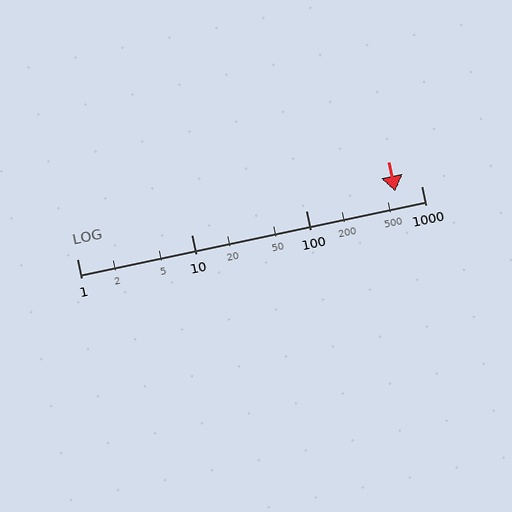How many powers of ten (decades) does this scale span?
The scale spans 3 decades, from 1 to 1000.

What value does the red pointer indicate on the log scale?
The pointer indicates approximately 600.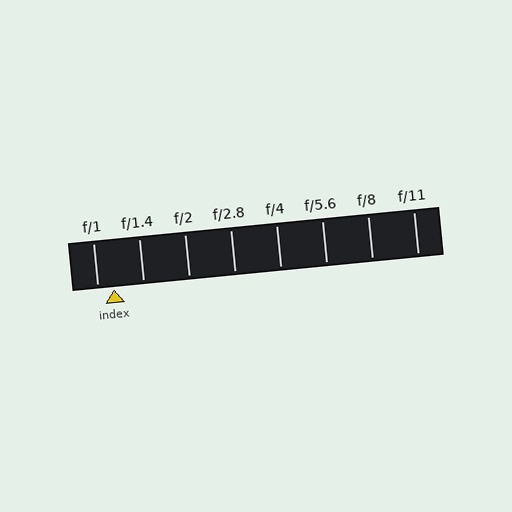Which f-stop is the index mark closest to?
The index mark is closest to f/1.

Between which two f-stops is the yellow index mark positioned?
The index mark is between f/1 and f/1.4.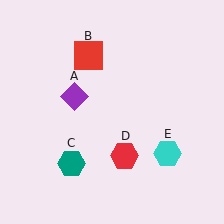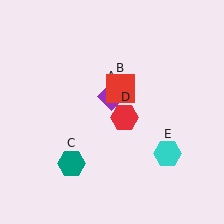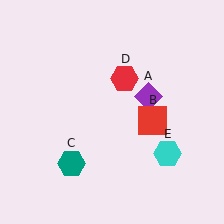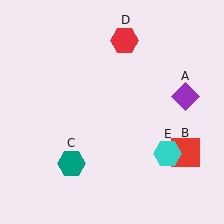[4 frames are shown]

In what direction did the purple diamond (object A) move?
The purple diamond (object A) moved right.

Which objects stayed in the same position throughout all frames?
Teal hexagon (object C) and cyan hexagon (object E) remained stationary.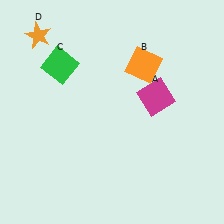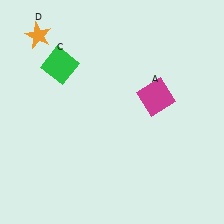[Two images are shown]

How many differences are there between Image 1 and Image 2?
There is 1 difference between the two images.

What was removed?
The orange square (B) was removed in Image 2.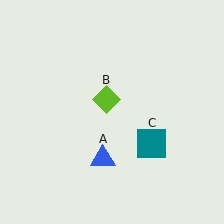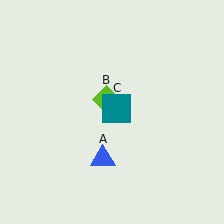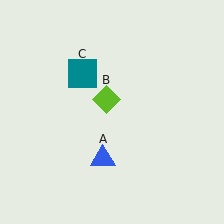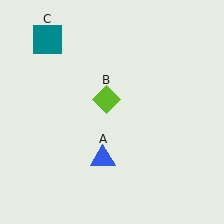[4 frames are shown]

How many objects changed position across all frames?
1 object changed position: teal square (object C).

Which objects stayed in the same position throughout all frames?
Blue triangle (object A) and lime diamond (object B) remained stationary.